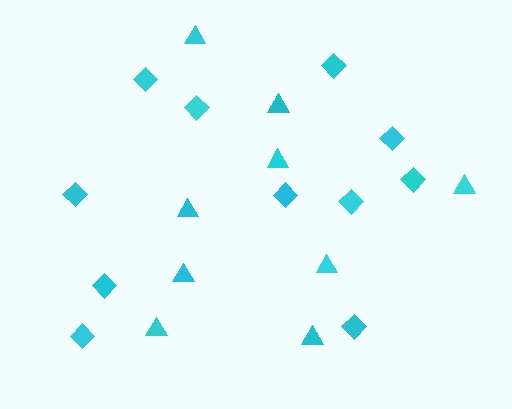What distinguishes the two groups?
There are 2 groups: one group of diamonds (11) and one group of triangles (9).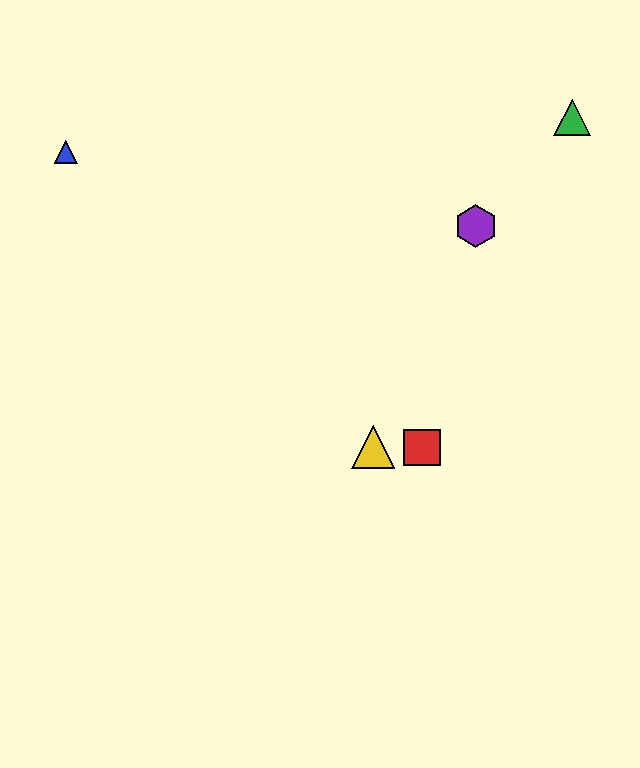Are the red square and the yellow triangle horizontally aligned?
Yes, both are at y≈447.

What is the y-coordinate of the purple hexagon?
The purple hexagon is at y≈226.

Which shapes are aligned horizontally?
The red square, the yellow triangle are aligned horizontally.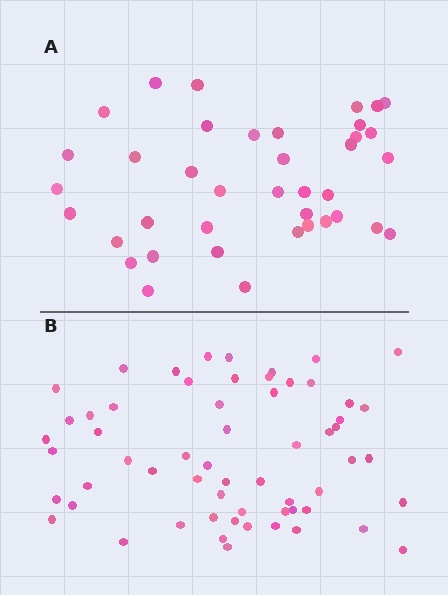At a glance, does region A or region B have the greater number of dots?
Region B (the bottom region) has more dots.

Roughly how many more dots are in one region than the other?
Region B has approximately 20 more dots than region A.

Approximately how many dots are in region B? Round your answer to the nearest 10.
About 60 dots.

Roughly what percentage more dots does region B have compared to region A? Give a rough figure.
About 55% more.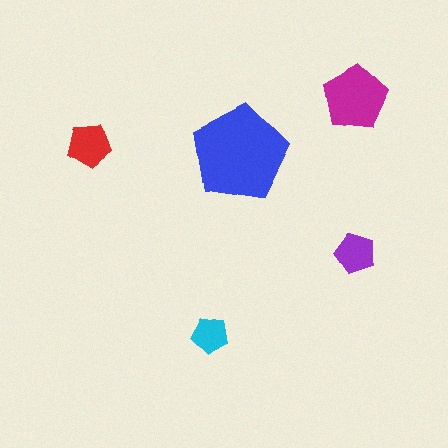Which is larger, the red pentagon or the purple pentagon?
The red one.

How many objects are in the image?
There are 5 objects in the image.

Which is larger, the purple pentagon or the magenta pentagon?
The magenta one.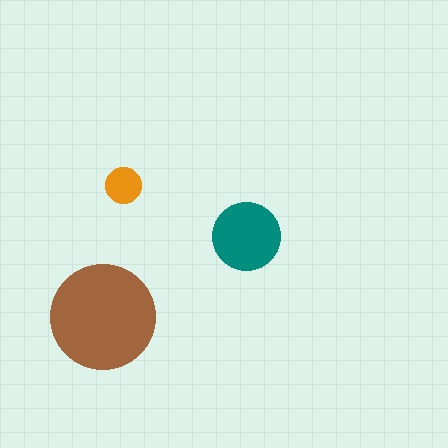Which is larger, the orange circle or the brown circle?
The brown one.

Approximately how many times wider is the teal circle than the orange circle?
About 2 times wider.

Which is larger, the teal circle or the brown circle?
The brown one.